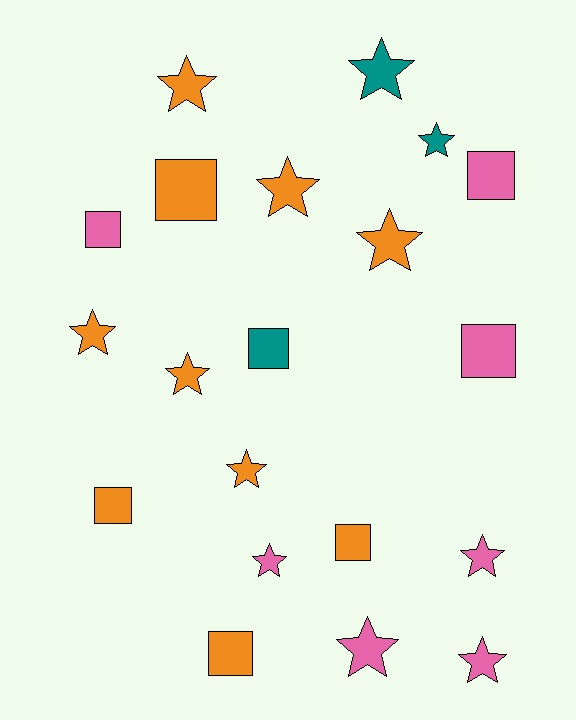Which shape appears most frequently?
Star, with 12 objects.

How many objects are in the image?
There are 20 objects.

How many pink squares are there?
There are 3 pink squares.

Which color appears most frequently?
Orange, with 10 objects.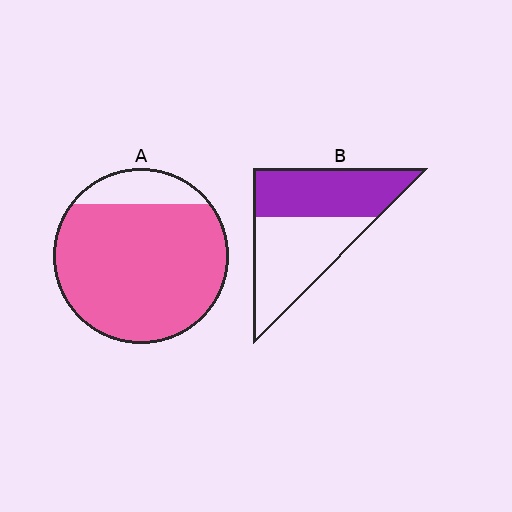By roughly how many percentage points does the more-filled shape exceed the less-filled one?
By roughly 40 percentage points (A over B).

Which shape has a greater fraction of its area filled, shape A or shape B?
Shape A.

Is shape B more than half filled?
Roughly half.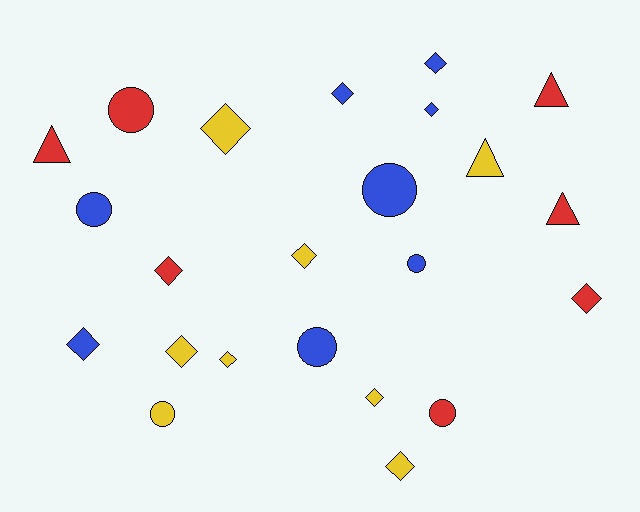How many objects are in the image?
There are 23 objects.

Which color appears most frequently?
Blue, with 8 objects.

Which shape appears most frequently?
Diamond, with 12 objects.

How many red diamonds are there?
There are 2 red diamonds.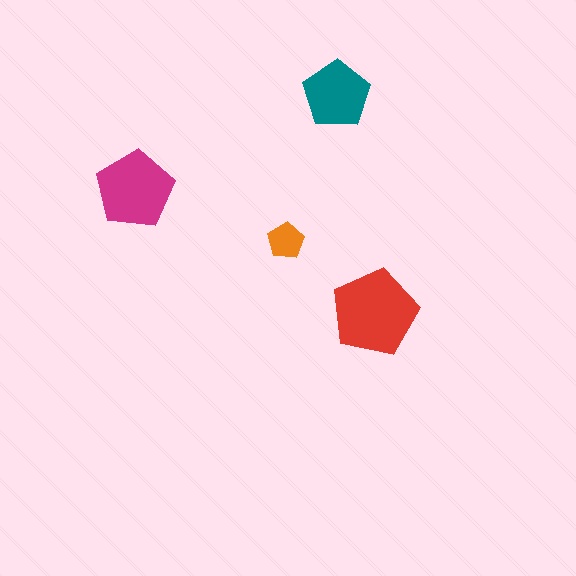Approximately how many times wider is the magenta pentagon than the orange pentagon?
About 2 times wider.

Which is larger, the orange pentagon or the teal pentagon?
The teal one.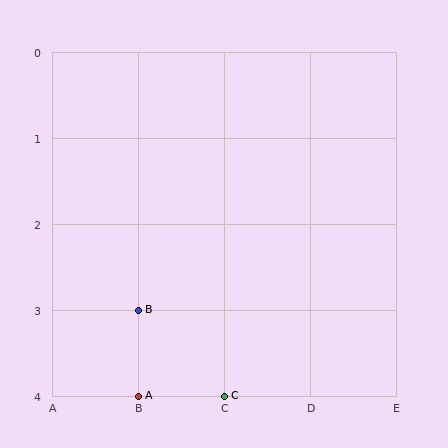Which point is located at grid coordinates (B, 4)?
Point A is at (B, 4).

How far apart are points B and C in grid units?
Points B and C are 1 column and 1 row apart (about 1.4 grid units diagonally).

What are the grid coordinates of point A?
Point A is at grid coordinates (B, 4).